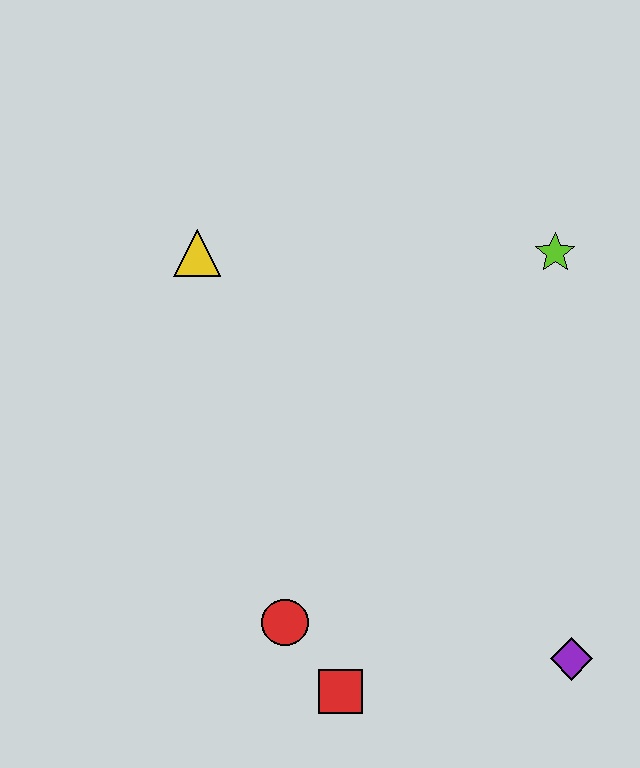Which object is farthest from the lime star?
The red square is farthest from the lime star.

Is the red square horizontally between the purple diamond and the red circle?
Yes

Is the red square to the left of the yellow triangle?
No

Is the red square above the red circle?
No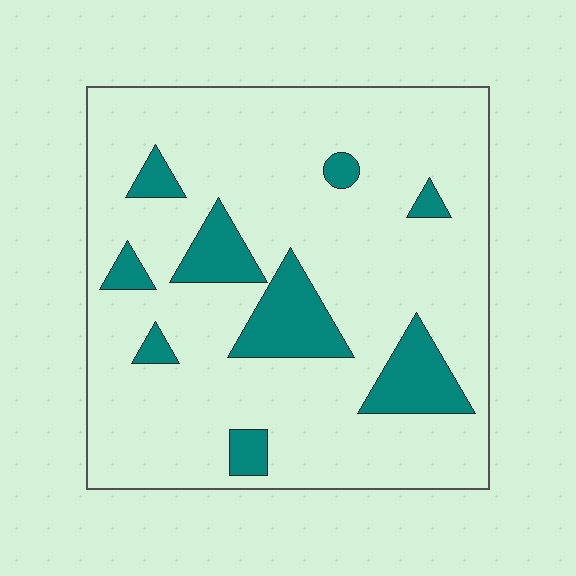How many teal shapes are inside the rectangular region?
9.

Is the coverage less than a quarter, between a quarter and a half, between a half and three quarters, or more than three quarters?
Less than a quarter.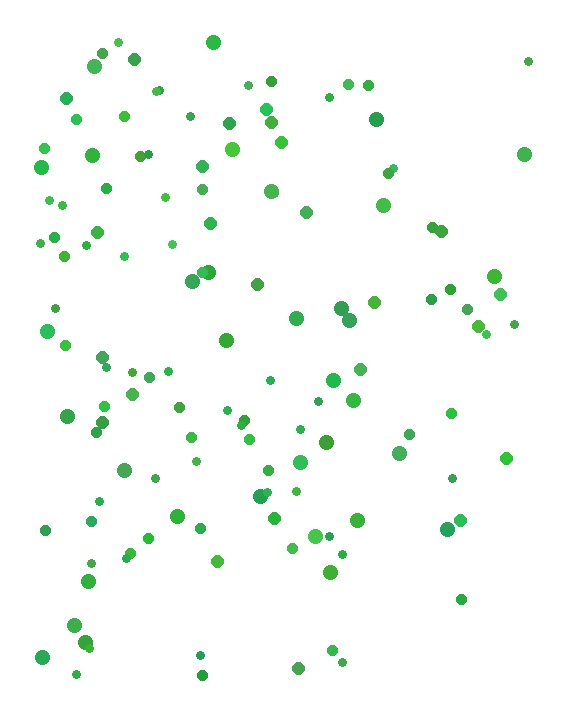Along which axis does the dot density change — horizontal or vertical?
Horizontal.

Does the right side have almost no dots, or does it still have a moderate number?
Still a moderate number, just noticeably fewer than the left.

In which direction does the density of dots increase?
From right to left, with the left side densest.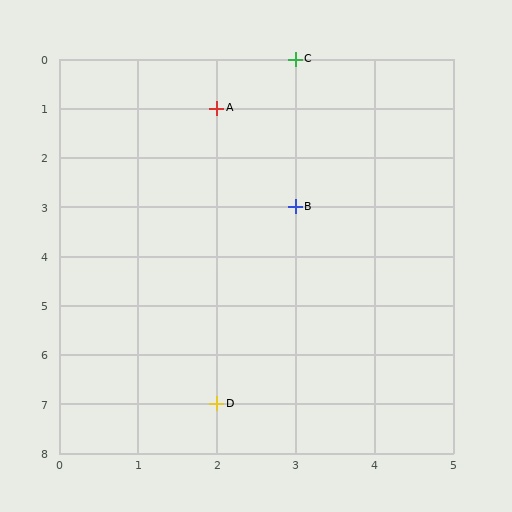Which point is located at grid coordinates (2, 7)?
Point D is at (2, 7).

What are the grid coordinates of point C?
Point C is at grid coordinates (3, 0).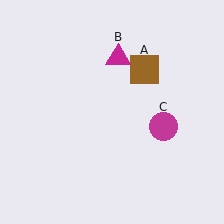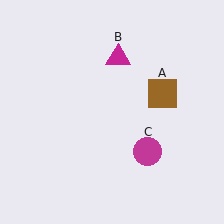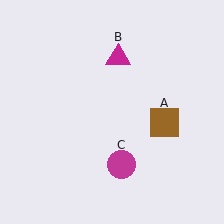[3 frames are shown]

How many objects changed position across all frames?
2 objects changed position: brown square (object A), magenta circle (object C).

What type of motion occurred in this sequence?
The brown square (object A), magenta circle (object C) rotated clockwise around the center of the scene.